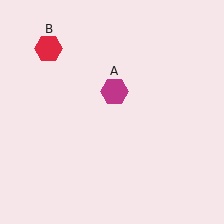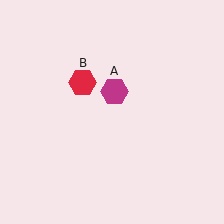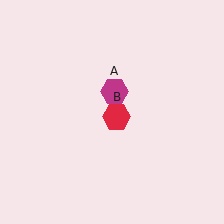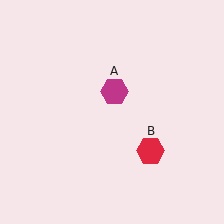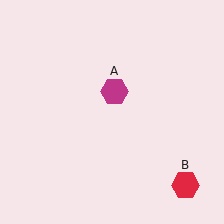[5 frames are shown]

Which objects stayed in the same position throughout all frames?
Magenta hexagon (object A) remained stationary.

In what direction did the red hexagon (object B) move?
The red hexagon (object B) moved down and to the right.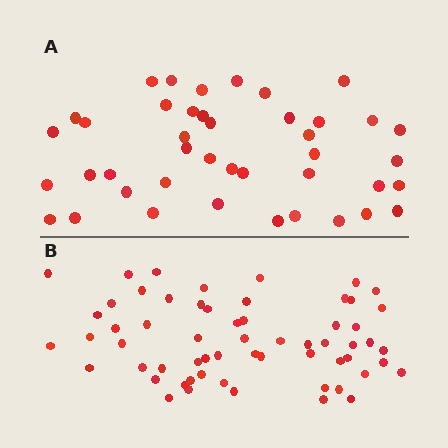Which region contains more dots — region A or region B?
Region B (the bottom region) has more dots.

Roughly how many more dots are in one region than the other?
Region B has approximately 20 more dots than region A.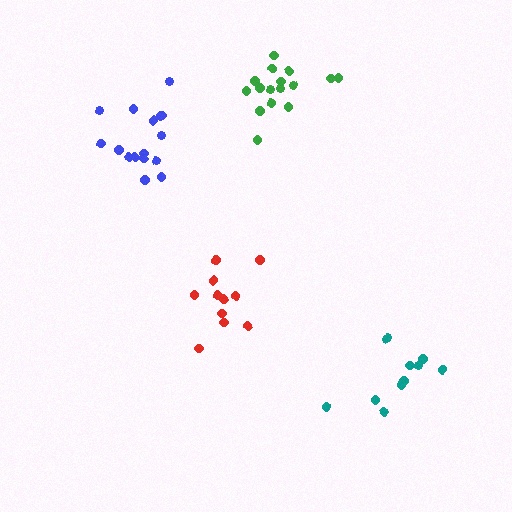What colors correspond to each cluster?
The clusters are colored: teal, green, red, blue.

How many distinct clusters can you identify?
There are 4 distinct clusters.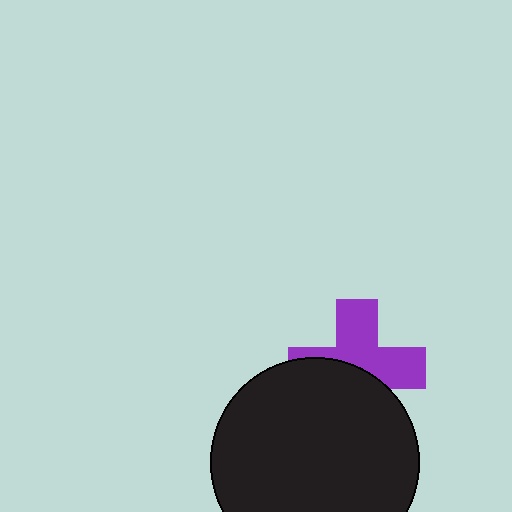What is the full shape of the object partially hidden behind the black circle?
The partially hidden object is a purple cross.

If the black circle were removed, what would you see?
You would see the complete purple cross.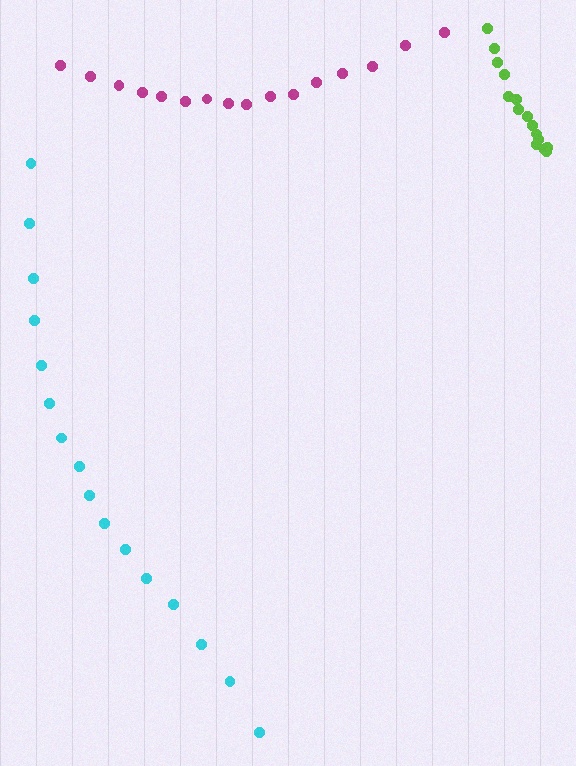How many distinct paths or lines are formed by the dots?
There are 3 distinct paths.